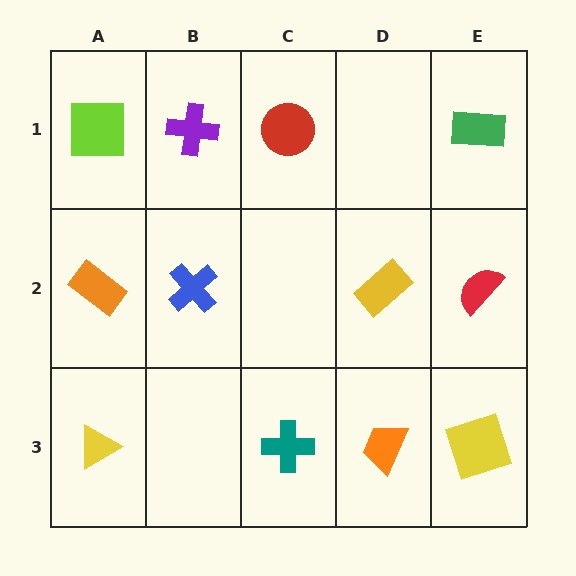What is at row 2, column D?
A yellow rectangle.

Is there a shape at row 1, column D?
No, that cell is empty.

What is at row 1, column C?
A red circle.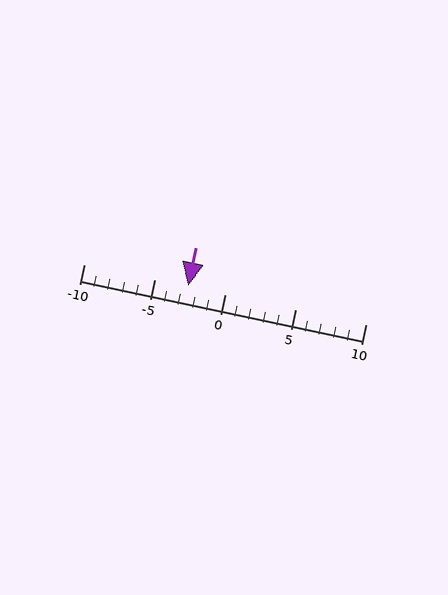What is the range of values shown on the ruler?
The ruler shows values from -10 to 10.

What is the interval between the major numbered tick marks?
The major tick marks are spaced 5 units apart.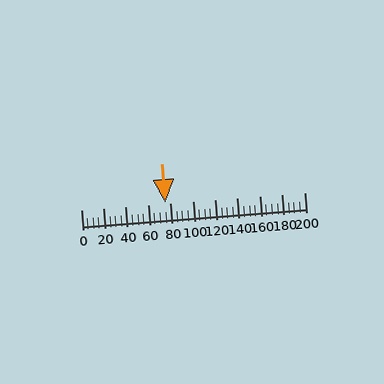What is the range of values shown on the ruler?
The ruler shows values from 0 to 200.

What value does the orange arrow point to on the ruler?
The orange arrow points to approximately 75.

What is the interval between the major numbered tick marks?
The major tick marks are spaced 20 units apart.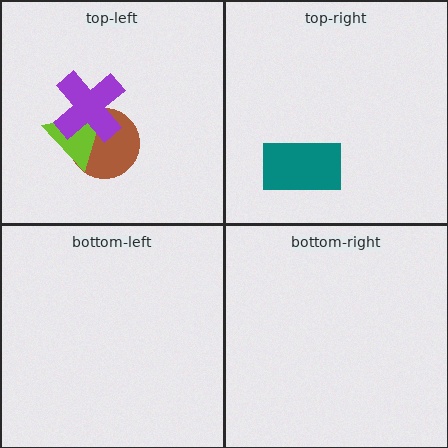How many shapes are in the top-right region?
1.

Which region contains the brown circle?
The top-left region.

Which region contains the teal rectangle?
The top-right region.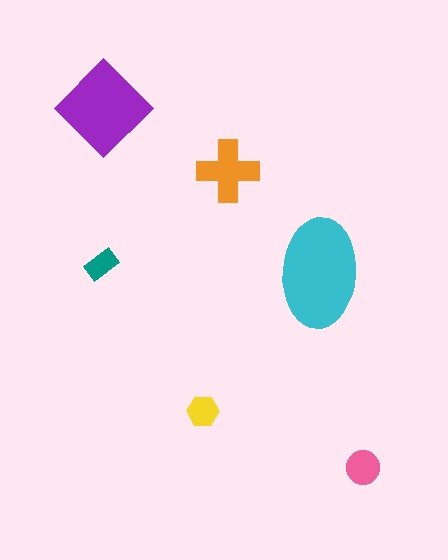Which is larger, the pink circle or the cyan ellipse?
The cyan ellipse.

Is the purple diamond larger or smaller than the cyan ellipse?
Smaller.